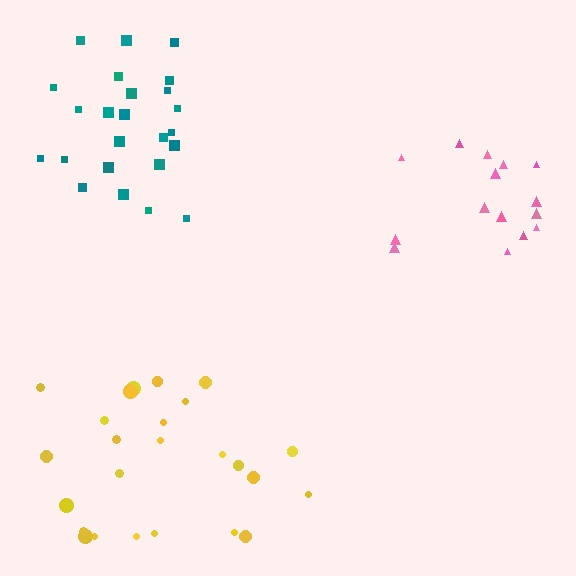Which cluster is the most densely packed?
Teal.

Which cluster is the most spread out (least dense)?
Pink.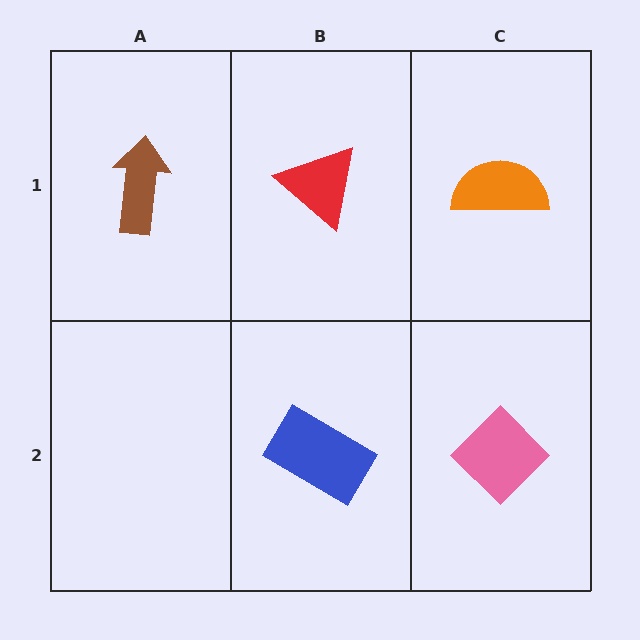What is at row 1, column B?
A red triangle.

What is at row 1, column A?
A brown arrow.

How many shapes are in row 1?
3 shapes.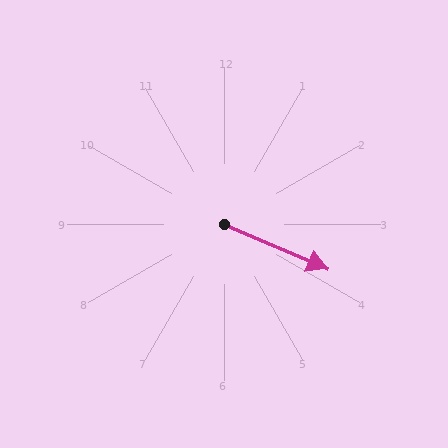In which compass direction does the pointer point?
Southeast.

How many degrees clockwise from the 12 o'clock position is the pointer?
Approximately 113 degrees.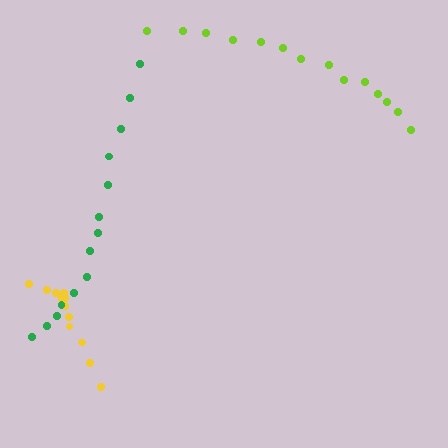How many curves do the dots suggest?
There are 3 distinct paths.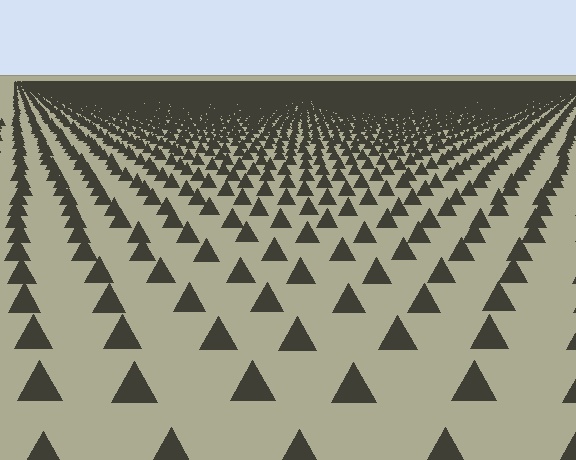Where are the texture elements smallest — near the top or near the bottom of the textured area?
Near the top.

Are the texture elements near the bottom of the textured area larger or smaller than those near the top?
Larger. Near the bottom, elements are closer to the viewer and appear at a bigger on-screen size.